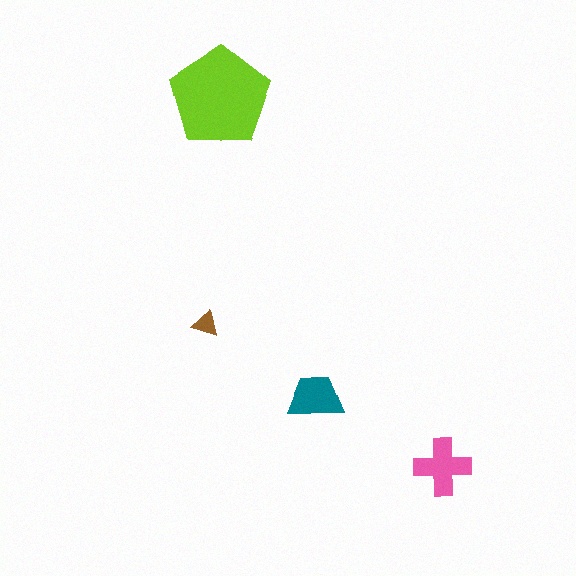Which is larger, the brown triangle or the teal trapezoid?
The teal trapezoid.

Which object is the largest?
The lime pentagon.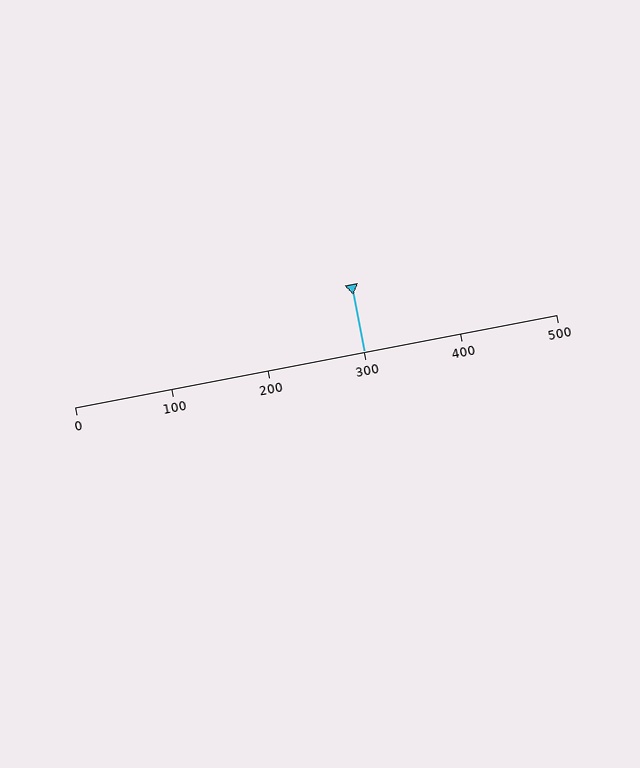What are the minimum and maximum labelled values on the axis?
The axis runs from 0 to 500.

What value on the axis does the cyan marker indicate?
The marker indicates approximately 300.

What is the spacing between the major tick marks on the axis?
The major ticks are spaced 100 apart.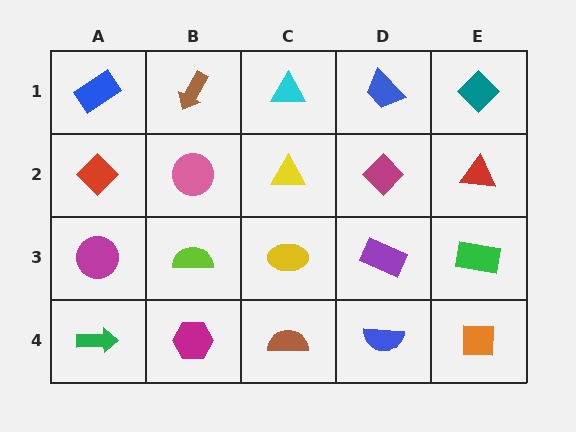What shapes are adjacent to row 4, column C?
A yellow ellipse (row 3, column C), a magenta hexagon (row 4, column B), a blue semicircle (row 4, column D).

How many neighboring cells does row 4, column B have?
3.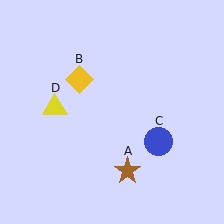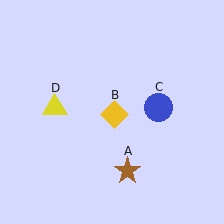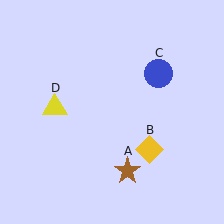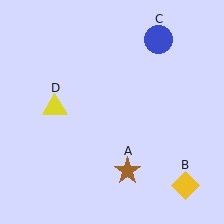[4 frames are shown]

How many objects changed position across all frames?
2 objects changed position: yellow diamond (object B), blue circle (object C).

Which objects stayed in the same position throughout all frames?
Brown star (object A) and yellow triangle (object D) remained stationary.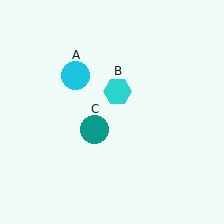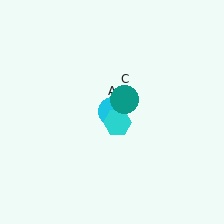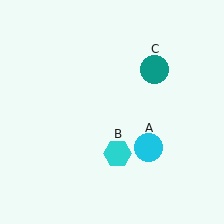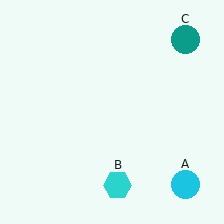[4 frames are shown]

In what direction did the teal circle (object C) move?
The teal circle (object C) moved up and to the right.